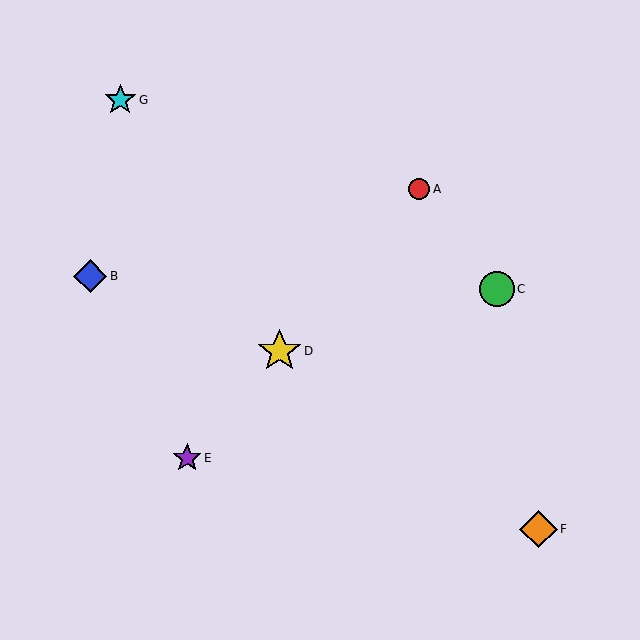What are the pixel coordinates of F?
Object F is at (538, 529).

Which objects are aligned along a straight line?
Objects A, D, E are aligned along a straight line.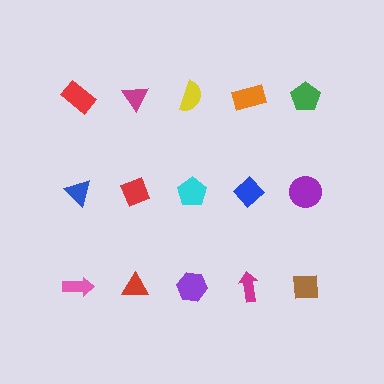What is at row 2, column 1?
A blue triangle.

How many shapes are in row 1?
5 shapes.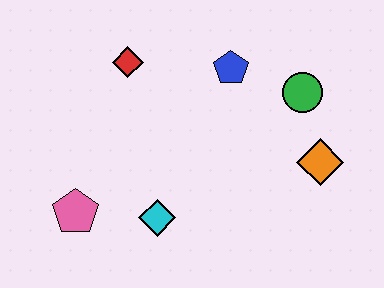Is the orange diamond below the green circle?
Yes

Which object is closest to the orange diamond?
The green circle is closest to the orange diamond.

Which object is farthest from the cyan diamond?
The green circle is farthest from the cyan diamond.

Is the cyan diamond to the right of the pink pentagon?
Yes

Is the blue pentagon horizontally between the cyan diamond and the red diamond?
No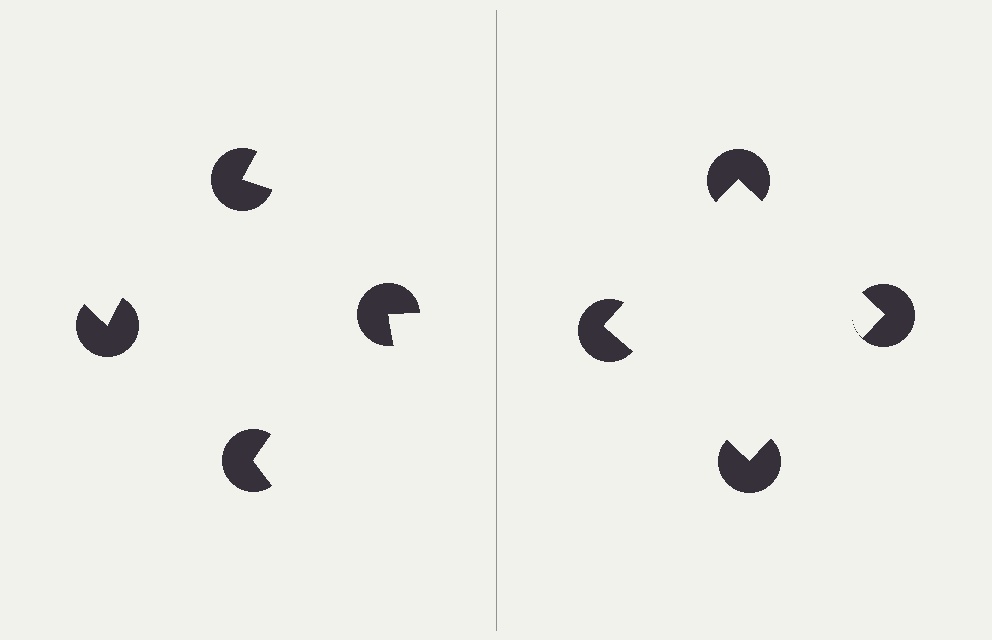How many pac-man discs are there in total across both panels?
8 — 4 on each side.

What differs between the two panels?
The pac-man discs are positioned identically on both sides; only the wedge orientations differ. On the right they align to a square; on the left they are misaligned.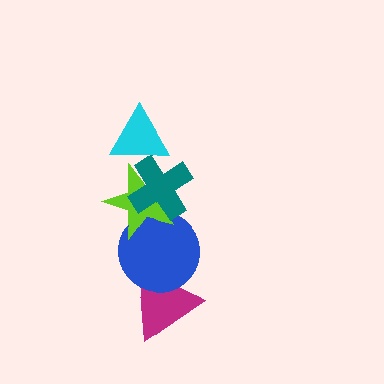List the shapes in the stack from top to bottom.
From top to bottom: the cyan triangle, the teal cross, the lime star, the blue circle, the magenta triangle.